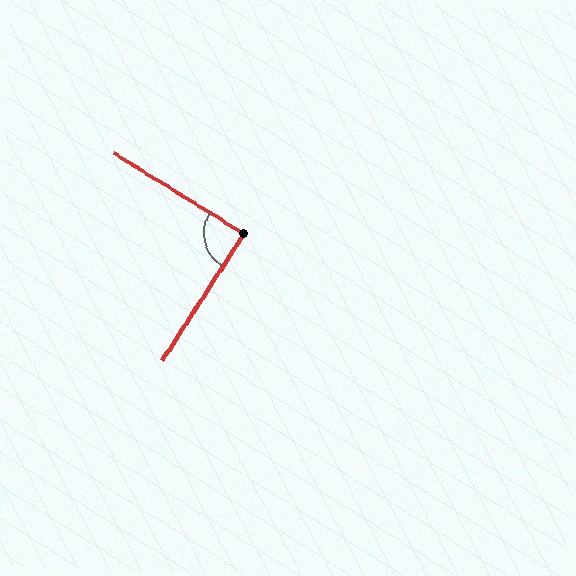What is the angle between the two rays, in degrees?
Approximately 89 degrees.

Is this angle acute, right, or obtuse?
It is approximately a right angle.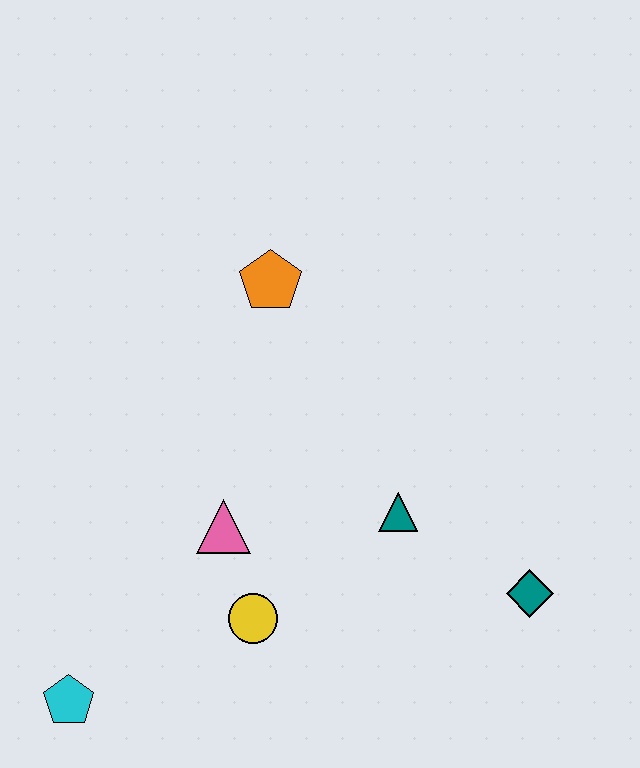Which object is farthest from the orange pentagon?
The cyan pentagon is farthest from the orange pentagon.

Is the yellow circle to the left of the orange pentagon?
Yes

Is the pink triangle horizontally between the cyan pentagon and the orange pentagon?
Yes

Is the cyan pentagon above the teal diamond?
No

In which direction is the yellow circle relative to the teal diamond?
The yellow circle is to the left of the teal diamond.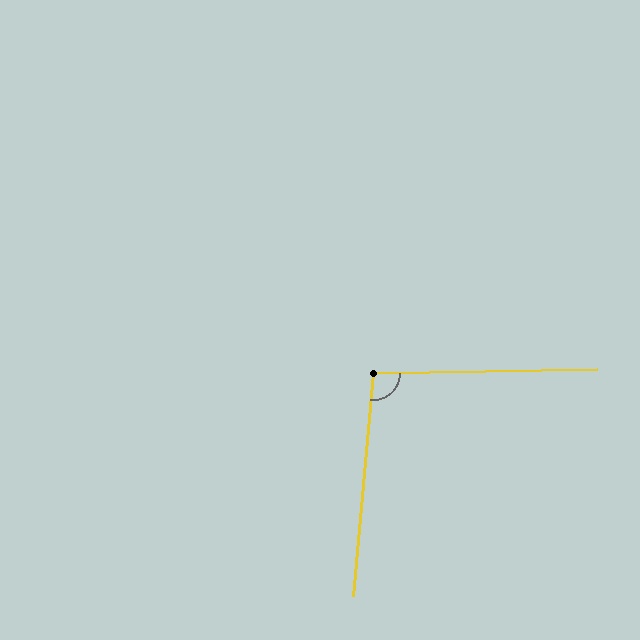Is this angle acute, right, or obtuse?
It is obtuse.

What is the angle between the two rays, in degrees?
Approximately 96 degrees.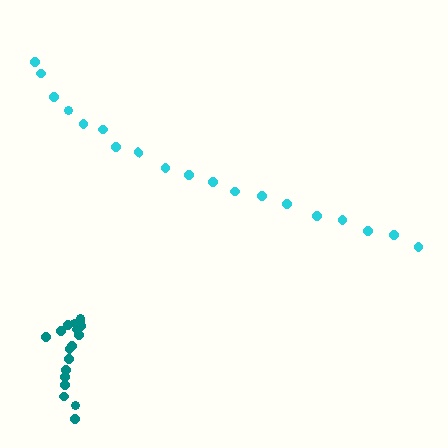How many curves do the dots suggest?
There are 2 distinct paths.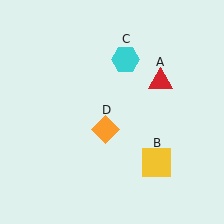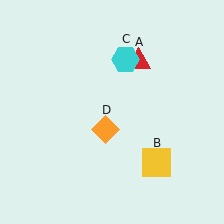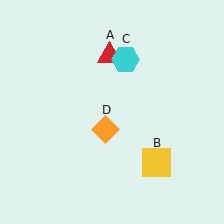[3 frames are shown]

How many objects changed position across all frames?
1 object changed position: red triangle (object A).